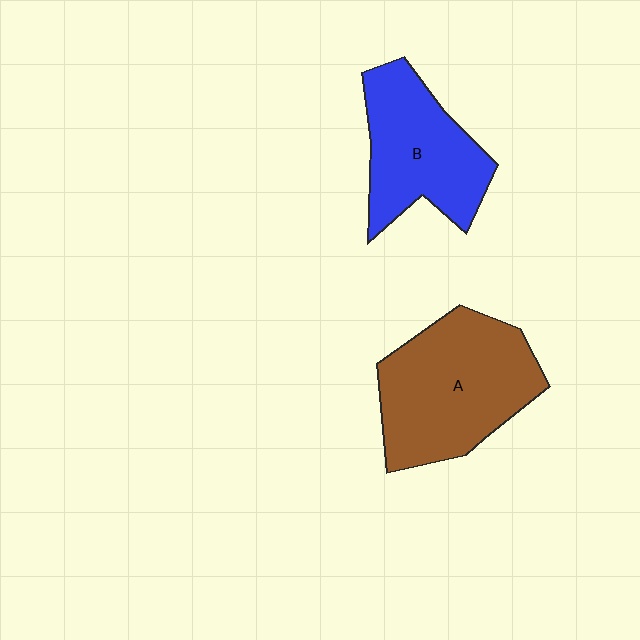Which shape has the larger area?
Shape A (brown).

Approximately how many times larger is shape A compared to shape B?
Approximately 1.3 times.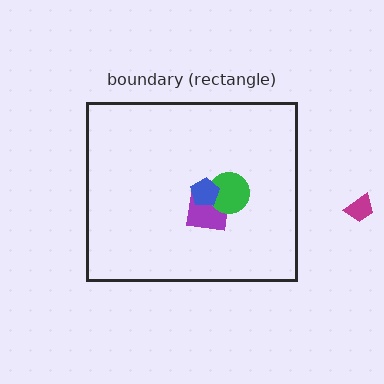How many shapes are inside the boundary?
3 inside, 1 outside.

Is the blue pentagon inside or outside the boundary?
Inside.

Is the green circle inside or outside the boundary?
Inside.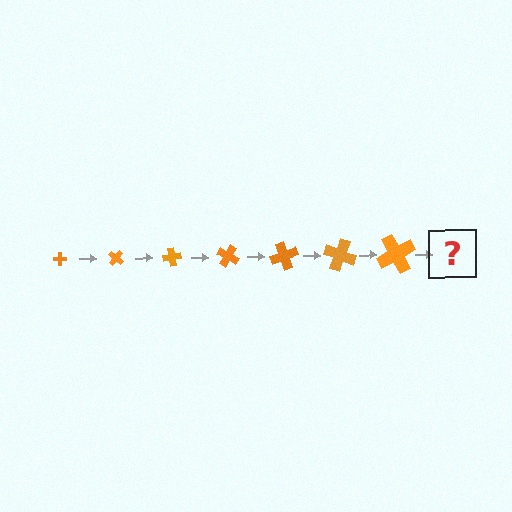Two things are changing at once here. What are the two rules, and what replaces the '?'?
The two rules are that the cross grows larger each step and it rotates 40 degrees each step. The '?' should be a cross, larger than the previous one and rotated 280 degrees from the start.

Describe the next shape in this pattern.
It should be a cross, larger than the previous one and rotated 280 degrees from the start.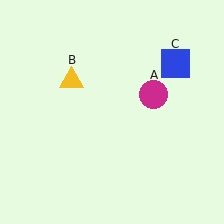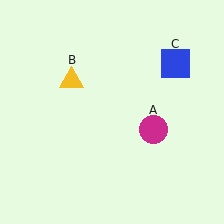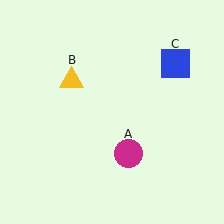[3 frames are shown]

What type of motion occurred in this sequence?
The magenta circle (object A) rotated clockwise around the center of the scene.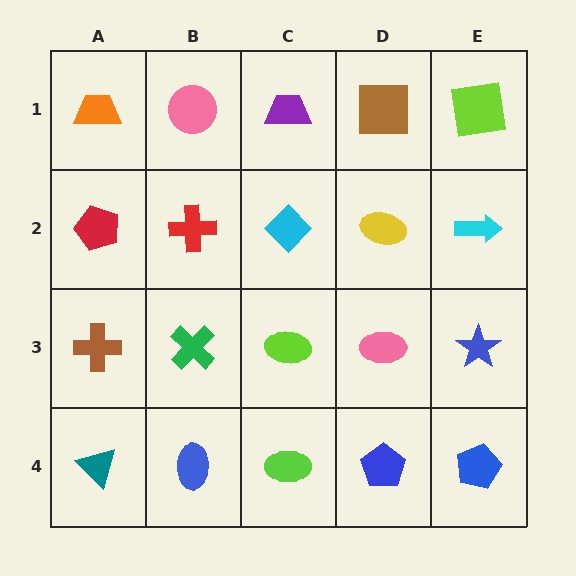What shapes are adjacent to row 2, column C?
A purple trapezoid (row 1, column C), a lime ellipse (row 3, column C), a red cross (row 2, column B), a yellow ellipse (row 2, column D).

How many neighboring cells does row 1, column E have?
2.